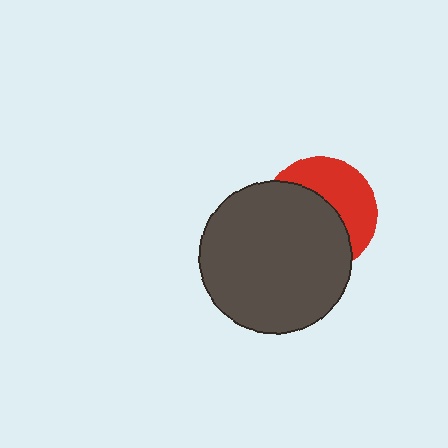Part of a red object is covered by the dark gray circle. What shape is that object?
It is a circle.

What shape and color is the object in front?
The object in front is a dark gray circle.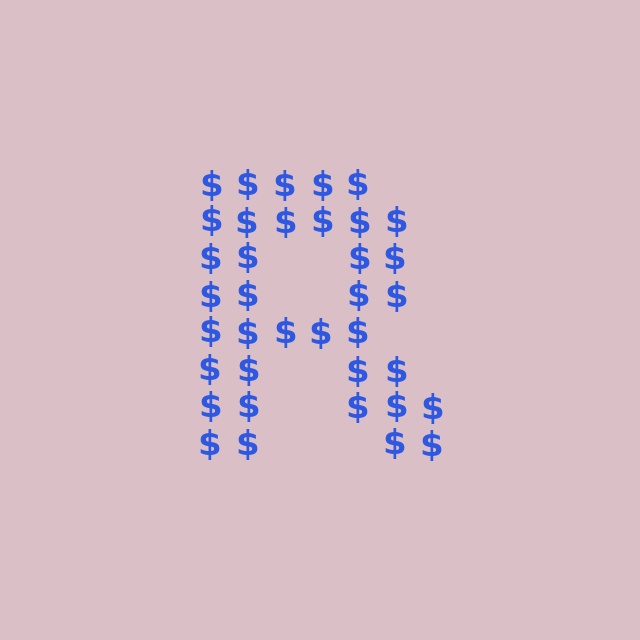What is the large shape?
The large shape is the letter R.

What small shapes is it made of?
It is made of small dollar signs.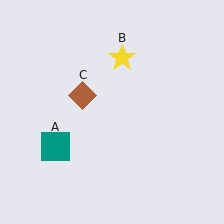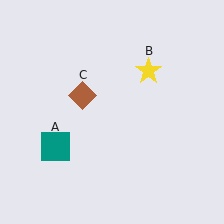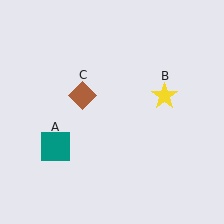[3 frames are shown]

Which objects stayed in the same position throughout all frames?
Teal square (object A) and brown diamond (object C) remained stationary.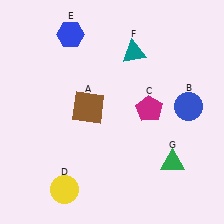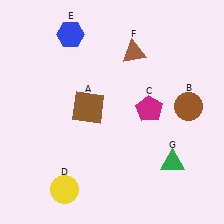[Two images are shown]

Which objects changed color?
B changed from blue to brown. F changed from teal to brown.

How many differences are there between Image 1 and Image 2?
There are 2 differences between the two images.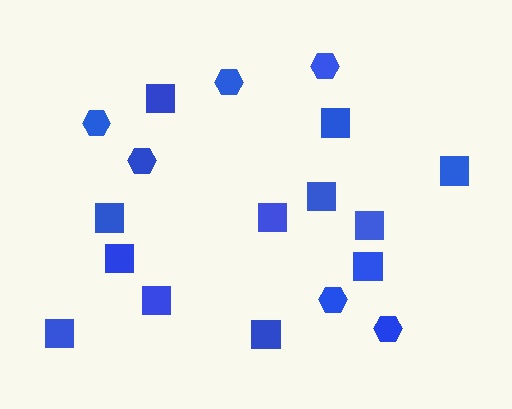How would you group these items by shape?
There are 2 groups: one group of squares (12) and one group of hexagons (6).